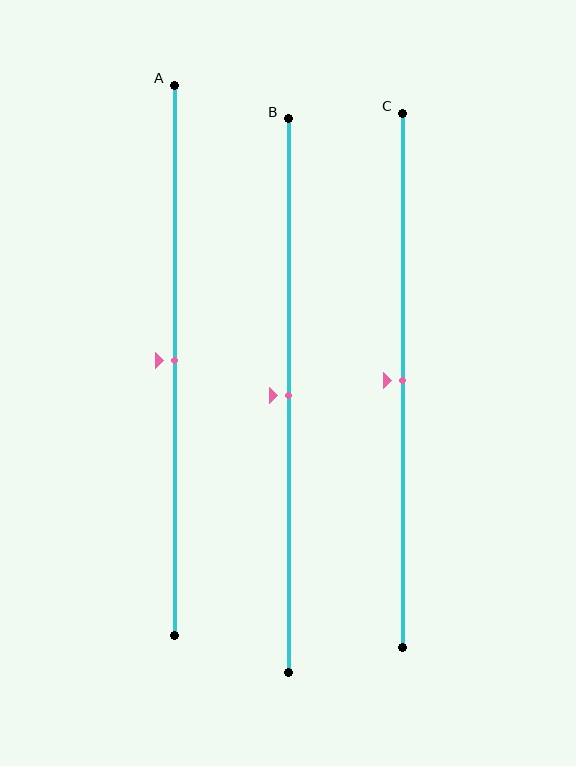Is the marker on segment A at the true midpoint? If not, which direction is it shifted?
Yes, the marker on segment A is at the true midpoint.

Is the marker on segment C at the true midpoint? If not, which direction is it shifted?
Yes, the marker on segment C is at the true midpoint.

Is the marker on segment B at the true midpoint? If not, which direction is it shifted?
Yes, the marker on segment B is at the true midpoint.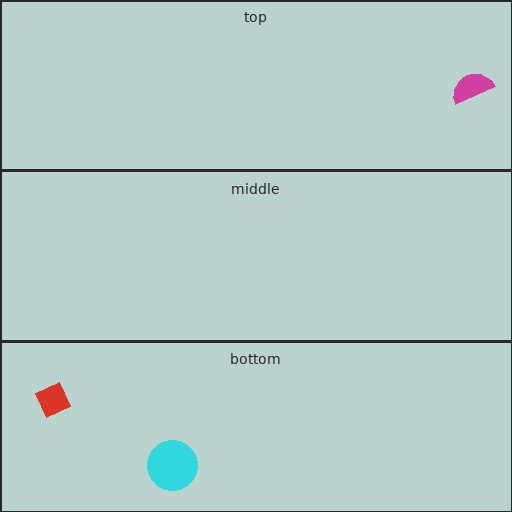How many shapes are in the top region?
1.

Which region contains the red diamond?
The bottom region.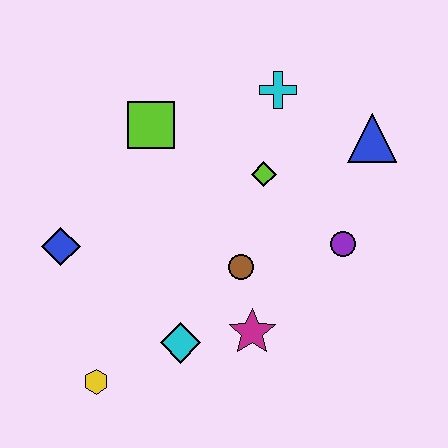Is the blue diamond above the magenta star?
Yes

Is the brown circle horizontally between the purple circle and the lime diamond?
No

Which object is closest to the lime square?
The lime diamond is closest to the lime square.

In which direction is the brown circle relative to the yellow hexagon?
The brown circle is to the right of the yellow hexagon.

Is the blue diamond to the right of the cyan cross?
No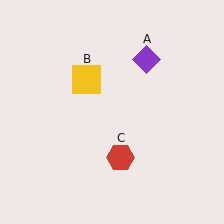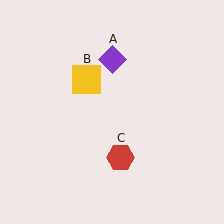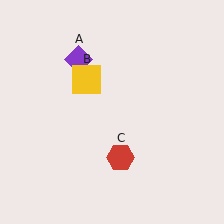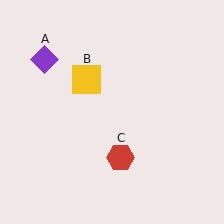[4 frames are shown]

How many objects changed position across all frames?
1 object changed position: purple diamond (object A).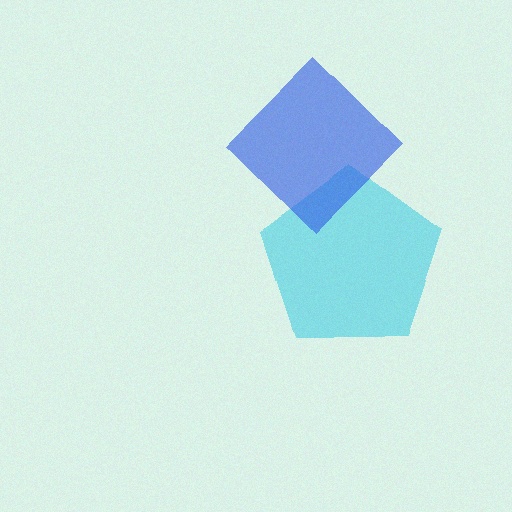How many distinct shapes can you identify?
There are 2 distinct shapes: a cyan pentagon, a blue diamond.